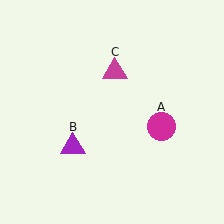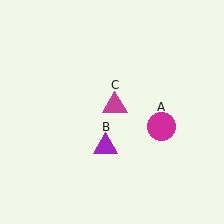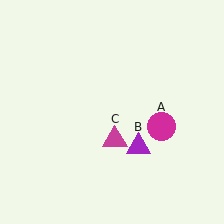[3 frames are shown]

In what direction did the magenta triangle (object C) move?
The magenta triangle (object C) moved down.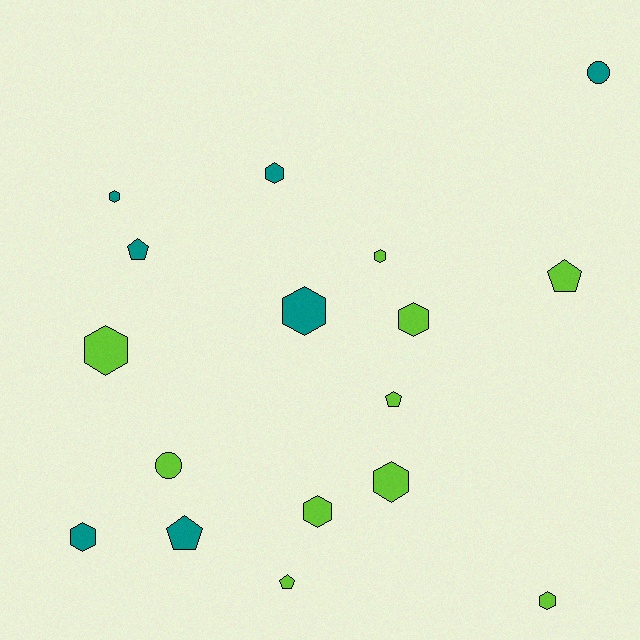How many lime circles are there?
There is 1 lime circle.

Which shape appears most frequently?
Hexagon, with 10 objects.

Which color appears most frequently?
Lime, with 10 objects.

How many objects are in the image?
There are 17 objects.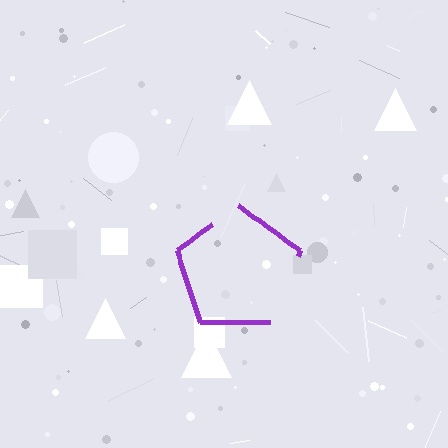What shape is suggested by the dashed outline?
The dashed outline suggests a pentagon.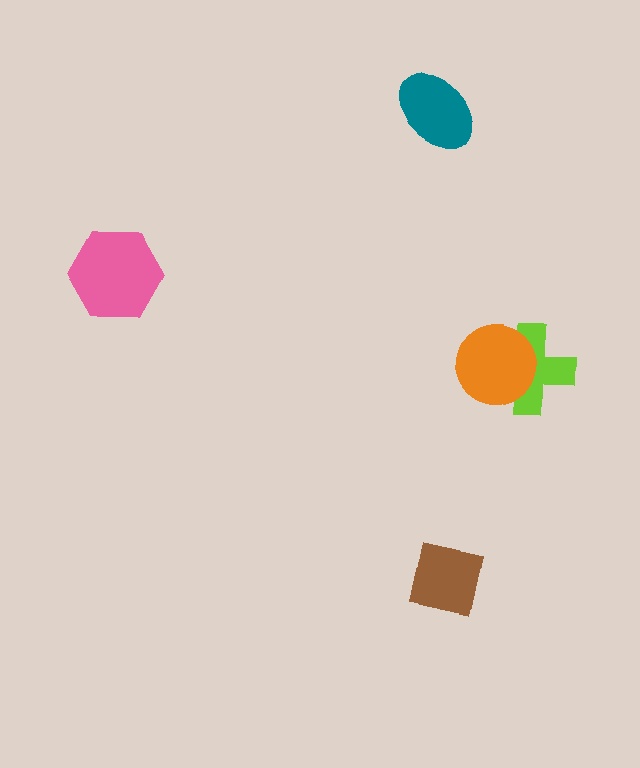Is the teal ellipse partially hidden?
No, no other shape covers it.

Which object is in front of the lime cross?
The orange circle is in front of the lime cross.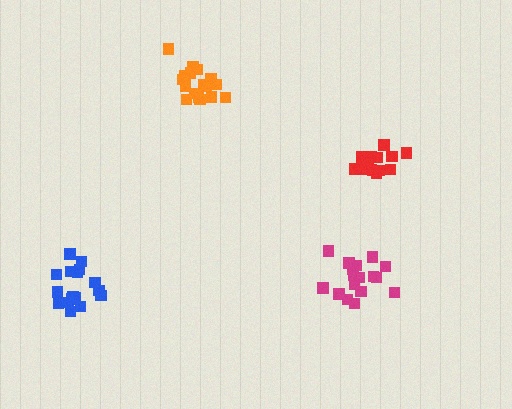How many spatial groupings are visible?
There are 4 spatial groupings.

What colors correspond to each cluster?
The clusters are colored: blue, magenta, orange, red.